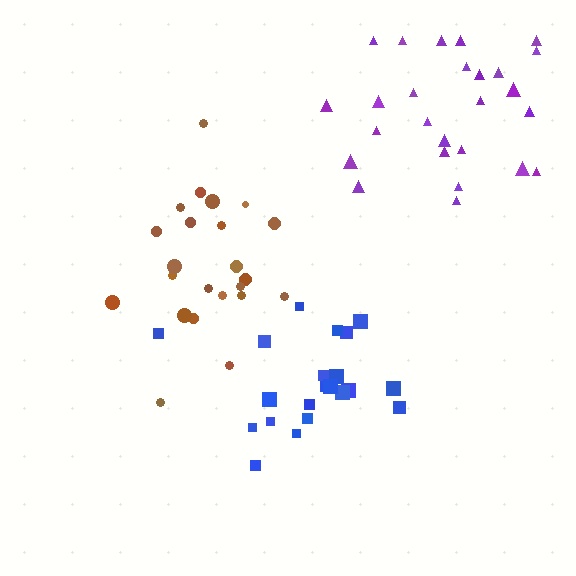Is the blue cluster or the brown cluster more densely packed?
Blue.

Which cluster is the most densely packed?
Blue.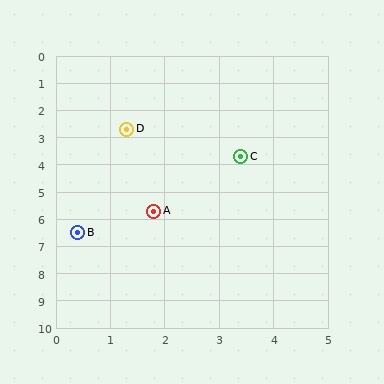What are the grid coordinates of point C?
Point C is at approximately (3.4, 3.7).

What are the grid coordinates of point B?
Point B is at approximately (0.4, 6.5).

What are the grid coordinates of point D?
Point D is at approximately (1.3, 2.7).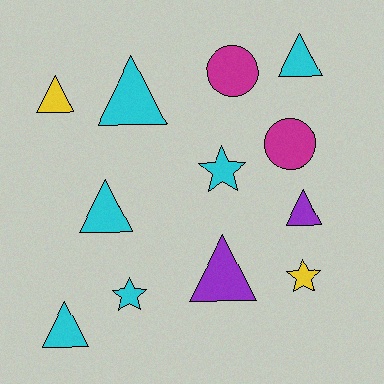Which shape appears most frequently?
Triangle, with 7 objects.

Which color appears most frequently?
Cyan, with 6 objects.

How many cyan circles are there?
There are no cyan circles.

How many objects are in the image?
There are 12 objects.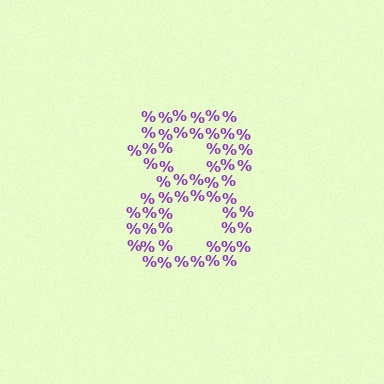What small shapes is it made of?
It is made of small percent signs.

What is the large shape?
The large shape is the digit 8.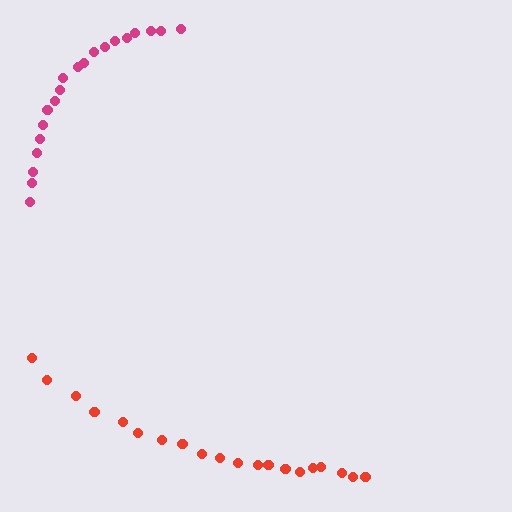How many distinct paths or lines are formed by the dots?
There are 2 distinct paths.